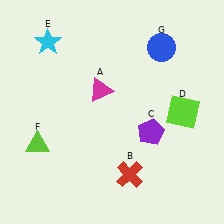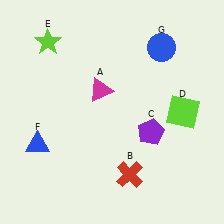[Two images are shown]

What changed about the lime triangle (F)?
In Image 1, F is lime. In Image 2, it changed to blue.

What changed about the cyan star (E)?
In Image 1, E is cyan. In Image 2, it changed to lime.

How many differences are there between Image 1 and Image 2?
There are 2 differences between the two images.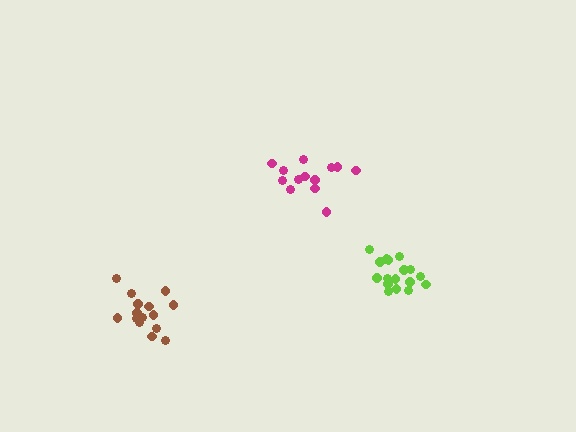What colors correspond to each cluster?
The clusters are colored: lime, magenta, brown.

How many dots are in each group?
Group 1: 17 dots, Group 2: 13 dots, Group 3: 15 dots (45 total).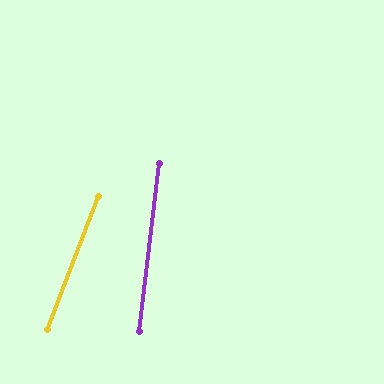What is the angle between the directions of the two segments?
Approximately 14 degrees.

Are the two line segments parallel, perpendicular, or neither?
Neither parallel nor perpendicular — they differ by about 14°.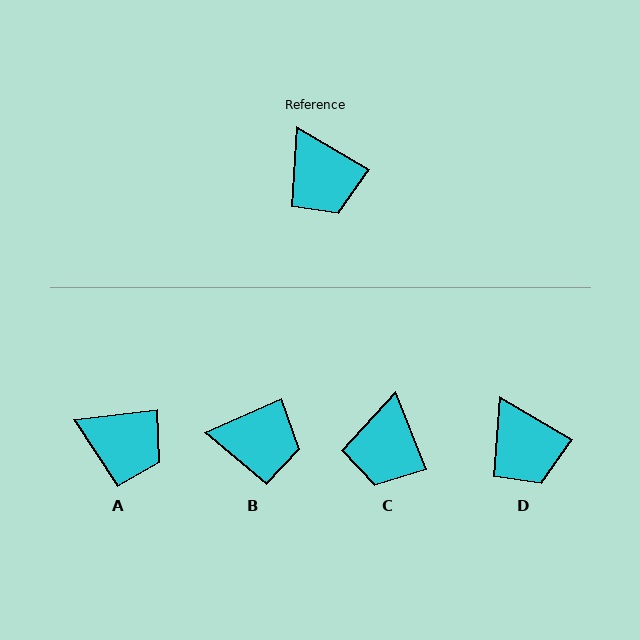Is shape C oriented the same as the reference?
No, it is off by about 38 degrees.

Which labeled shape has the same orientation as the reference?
D.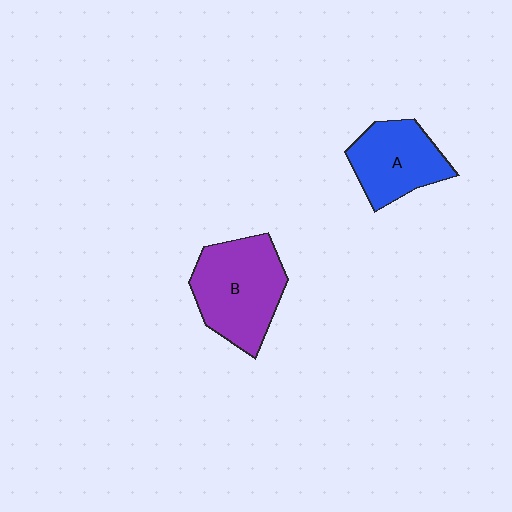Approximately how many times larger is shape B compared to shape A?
Approximately 1.3 times.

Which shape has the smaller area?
Shape A (blue).